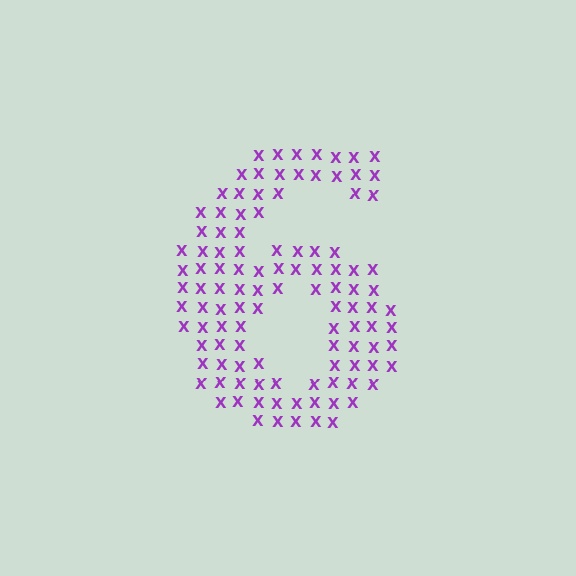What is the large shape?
The large shape is the digit 6.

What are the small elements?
The small elements are letter X's.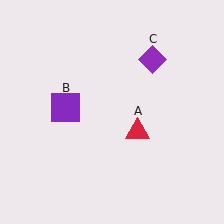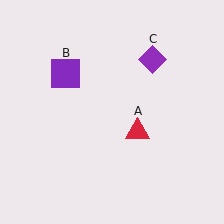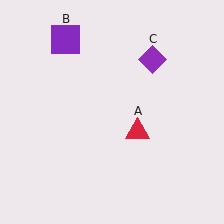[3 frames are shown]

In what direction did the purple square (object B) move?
The purple square (object B) moved up.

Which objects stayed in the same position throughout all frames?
Red triangle (object A) and purple diamond (object C) remained stationary.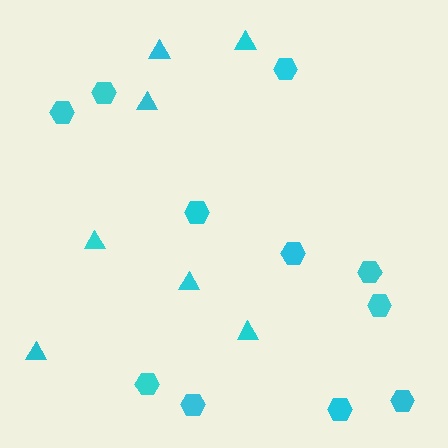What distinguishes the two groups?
There are 2 groups: one group of triangles (7) and one group of hexagons (11).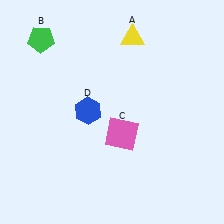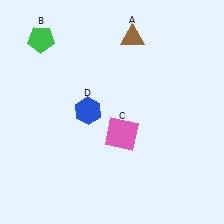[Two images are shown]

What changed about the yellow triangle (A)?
In Image 1, A is yellow. In Image 2, it changed to brown.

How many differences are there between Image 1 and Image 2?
There is 1 difference between the two images.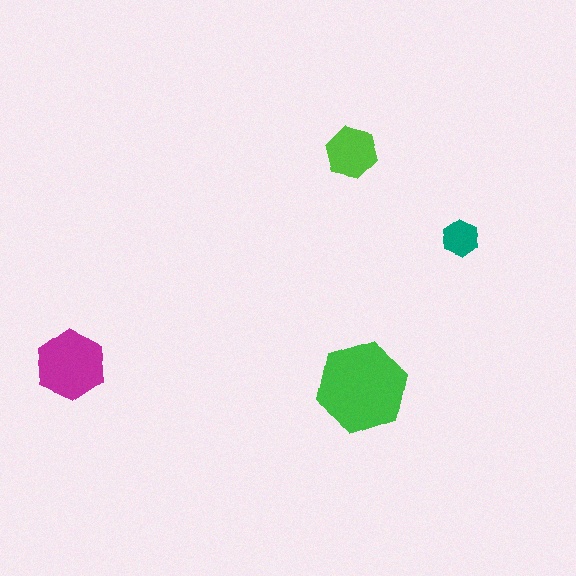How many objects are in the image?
There are 4 objects in the image.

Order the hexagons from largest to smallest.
the green one, the magenta one, the lime one, the teal one.